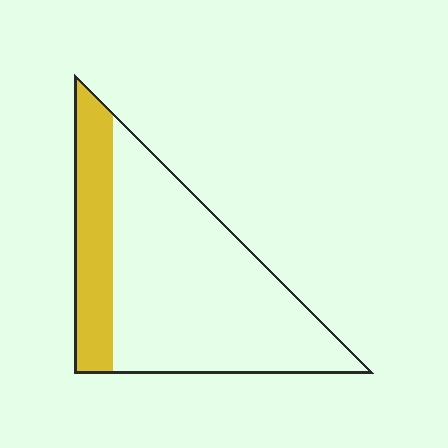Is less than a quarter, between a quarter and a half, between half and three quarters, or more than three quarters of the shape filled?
Less than a quarter.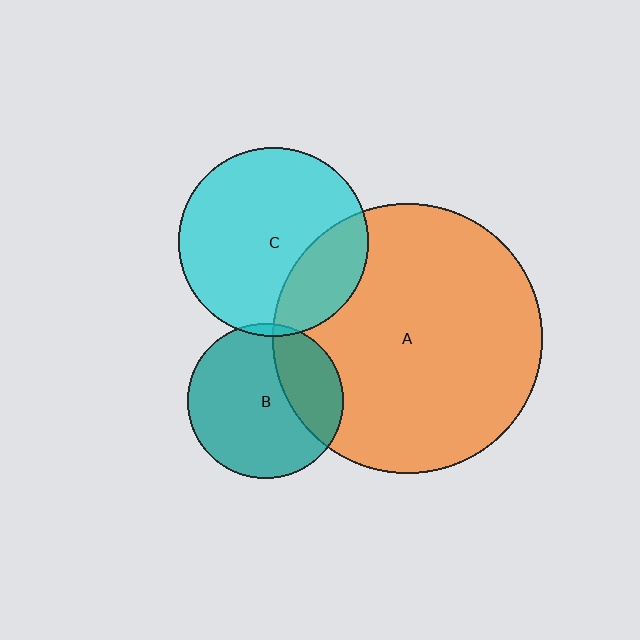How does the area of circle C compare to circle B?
Approximately 1.5 times.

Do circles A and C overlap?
Yes.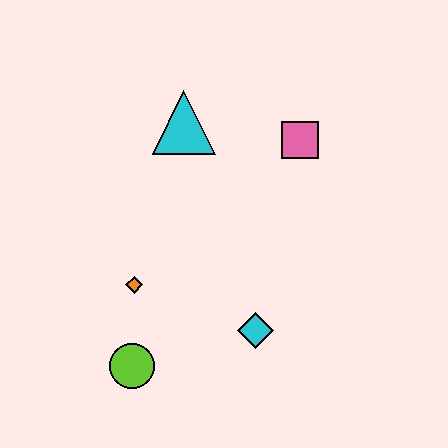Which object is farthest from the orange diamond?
The pink square is farthest from the orange diamond.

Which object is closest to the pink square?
The cyan triangle is closest to the pink square.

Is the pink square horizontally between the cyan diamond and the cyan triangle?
No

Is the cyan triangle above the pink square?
Yes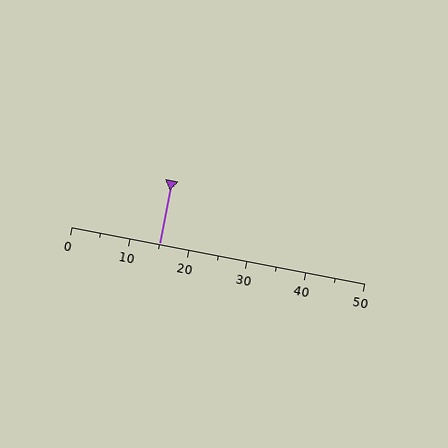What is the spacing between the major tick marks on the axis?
The major ticks are spaced 10 apart.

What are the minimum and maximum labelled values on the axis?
The axis runs from 0 to 50.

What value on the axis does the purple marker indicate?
The marker indicates approximately 15.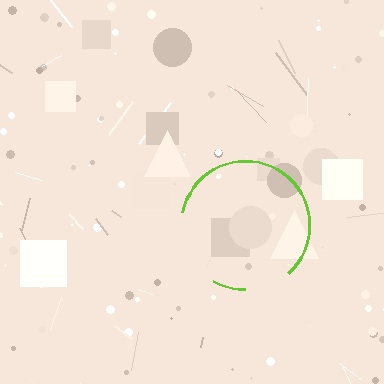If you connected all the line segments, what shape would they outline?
They would outline a circle.